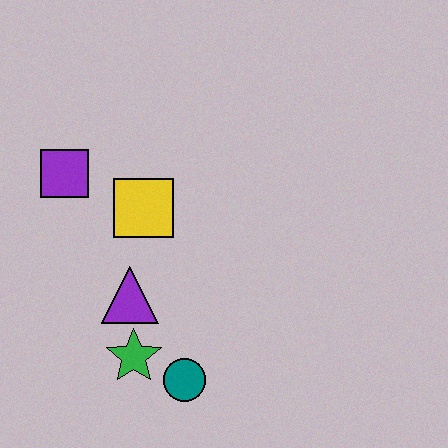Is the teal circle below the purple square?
Yes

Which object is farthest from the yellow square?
The teal circle is farthest from the yellow square.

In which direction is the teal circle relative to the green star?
The teal circle is to the right of the green star.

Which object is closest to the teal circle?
The green star is closest to the teal circle.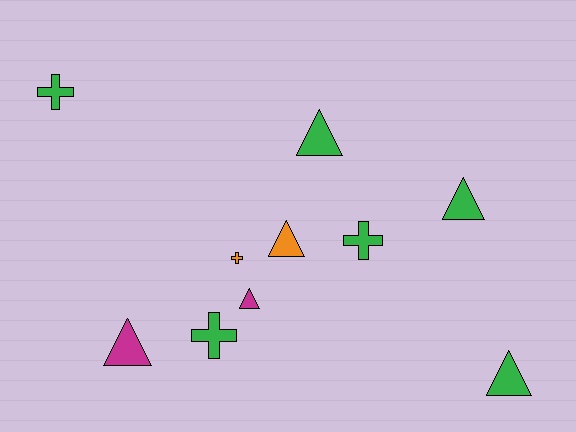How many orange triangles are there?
There is 1 orange triangle.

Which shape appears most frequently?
Triangle, with 6 objects.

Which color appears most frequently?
Green, with 6 objects.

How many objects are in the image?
There are 10 objects.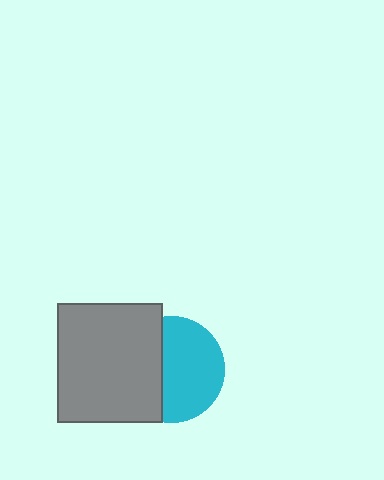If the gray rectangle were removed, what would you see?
You would see the complete cyan circle.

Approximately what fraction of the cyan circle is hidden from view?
Roughly 40% of the cyan circle is hidden behind the gray rectangle.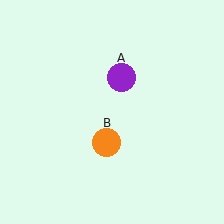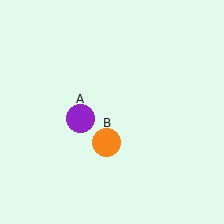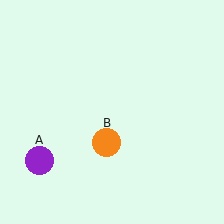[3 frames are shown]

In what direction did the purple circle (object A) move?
The purple circle (object A) moved down and to the left.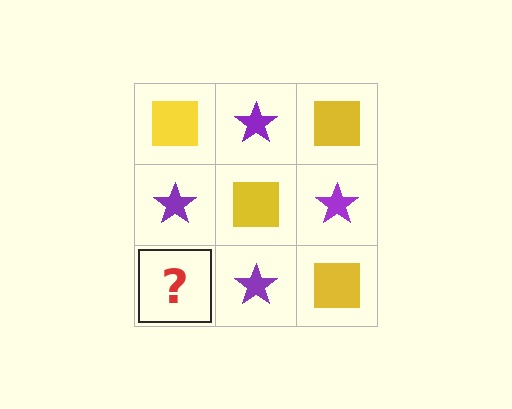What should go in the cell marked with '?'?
The missing cell should contain a yellow square.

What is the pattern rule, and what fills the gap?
The rule is that it alternates yellow square and purple star in a checkerboard pattern. The gap should be filled with a yellow square.